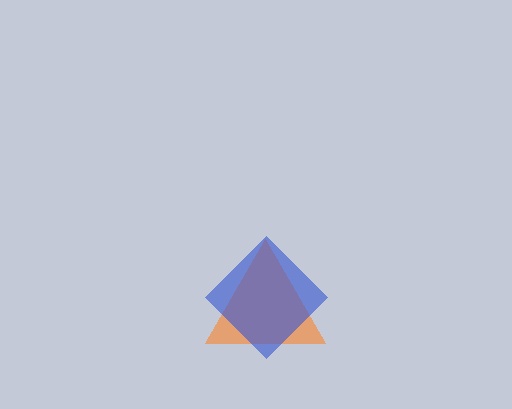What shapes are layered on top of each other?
The layered shapes are: an orange triangle, a blue diamond.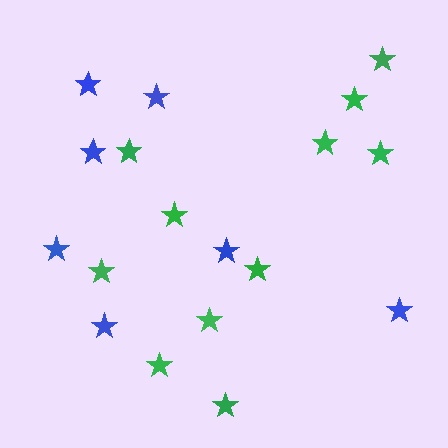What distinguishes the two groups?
There are 2 groups: one group of green stars (11) and one group of blue stars (7).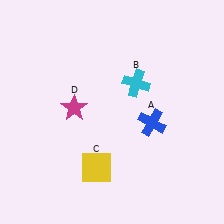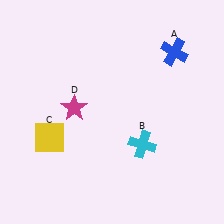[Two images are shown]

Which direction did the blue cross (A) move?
The blue cross (A) moved up.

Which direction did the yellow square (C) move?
The yellow square (C) moved left.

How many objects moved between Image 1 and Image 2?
3 objects moved between the two images.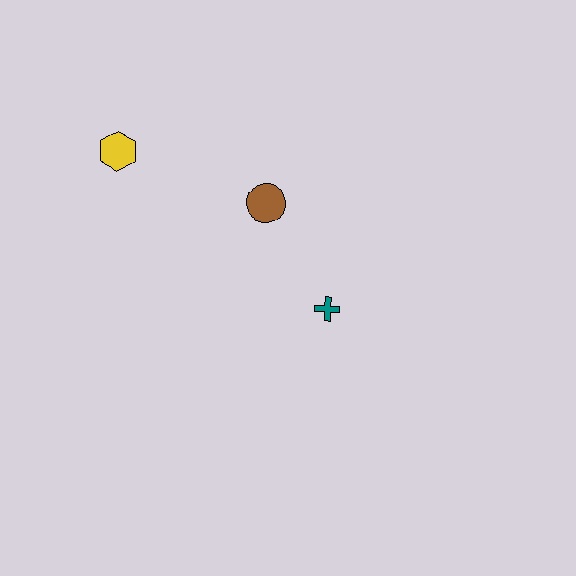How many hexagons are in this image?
There is 1 hexagon.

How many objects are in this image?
There are 3 objects.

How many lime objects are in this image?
There are no lime objects.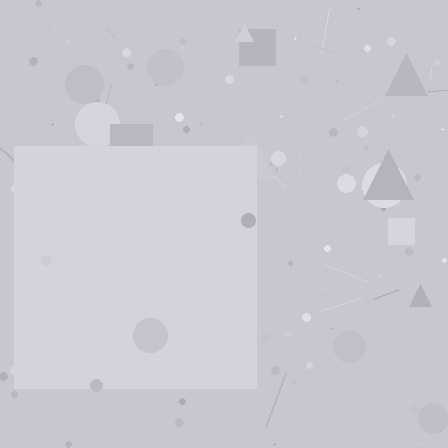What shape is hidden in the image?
A square is hidden in the image.